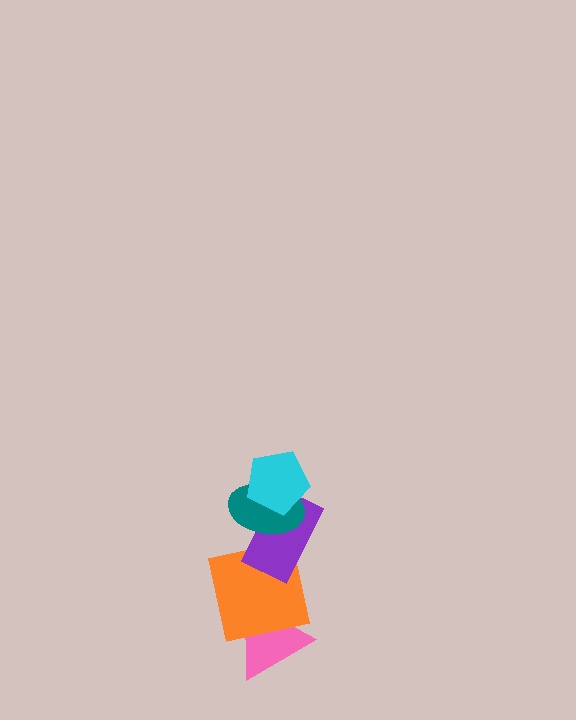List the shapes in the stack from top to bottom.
From top to bottom: the cyan pentagon, the teal ellipse, the purple rectangle, the orange square, the pink triangle.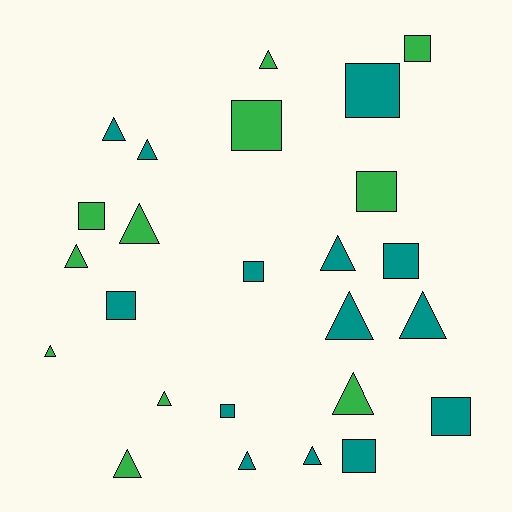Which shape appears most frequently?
Triangle, with 14 objects.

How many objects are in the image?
There are 25 objects.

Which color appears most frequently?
Teal, with 14 objects.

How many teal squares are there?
There are 7 teal squares.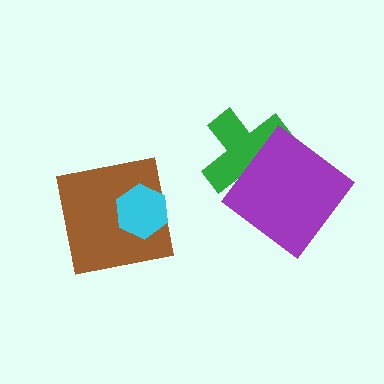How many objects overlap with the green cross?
1 object overlaps with the green cross.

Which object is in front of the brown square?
The cyan hexagon is in front of the brown square.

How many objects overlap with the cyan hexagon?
1 object overlaps with the cyan hexagon.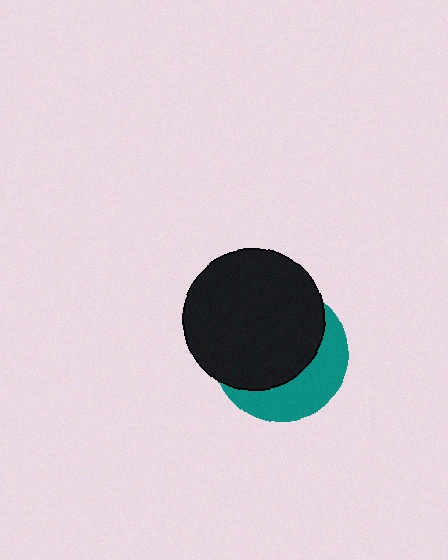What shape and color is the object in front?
The object in front is a black circle.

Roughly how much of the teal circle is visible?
A small part of it is visible (roughly 36%).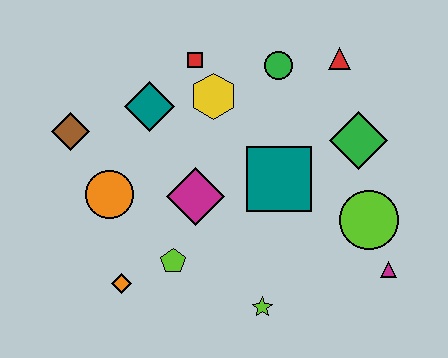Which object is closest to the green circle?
The red triangle is closest to the green circle.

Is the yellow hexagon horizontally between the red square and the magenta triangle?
Yes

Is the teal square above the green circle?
No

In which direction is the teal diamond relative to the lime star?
The teal diamond is above the lime star.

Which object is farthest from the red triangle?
The orange diamond is farthest from the red triangle.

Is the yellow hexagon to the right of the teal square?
No